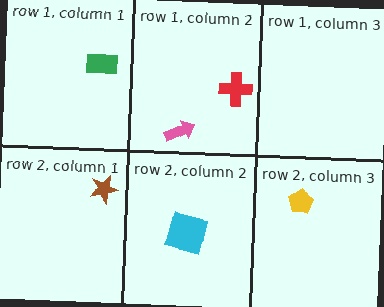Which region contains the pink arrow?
The row 1, column 2 region.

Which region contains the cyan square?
The row 2, column 2 region.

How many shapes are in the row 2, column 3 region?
1.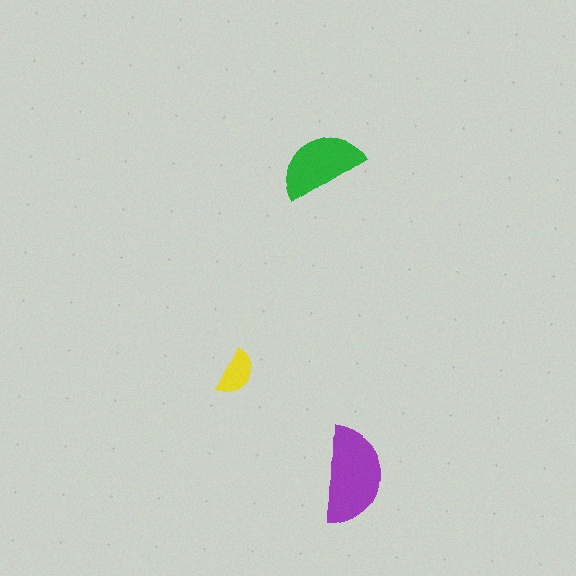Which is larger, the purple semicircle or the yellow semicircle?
The purple one.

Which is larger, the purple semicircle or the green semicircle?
The purple one.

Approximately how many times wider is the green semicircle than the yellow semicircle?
About 2 times wider.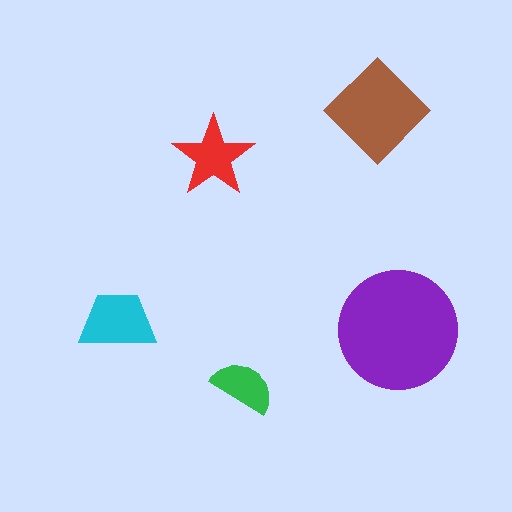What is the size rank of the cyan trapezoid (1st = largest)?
3rd.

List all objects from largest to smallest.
The purple circle, the brown diamond, the cyan trapezoid, the red star, the green semicircle.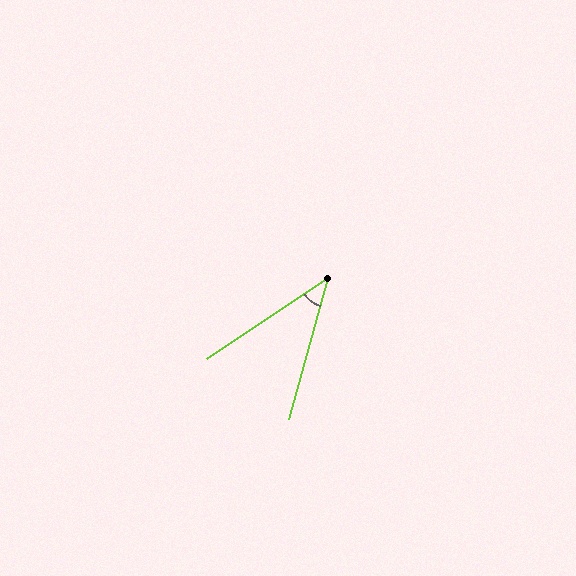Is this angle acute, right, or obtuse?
It is acute.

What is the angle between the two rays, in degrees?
Approximately 41 degrees.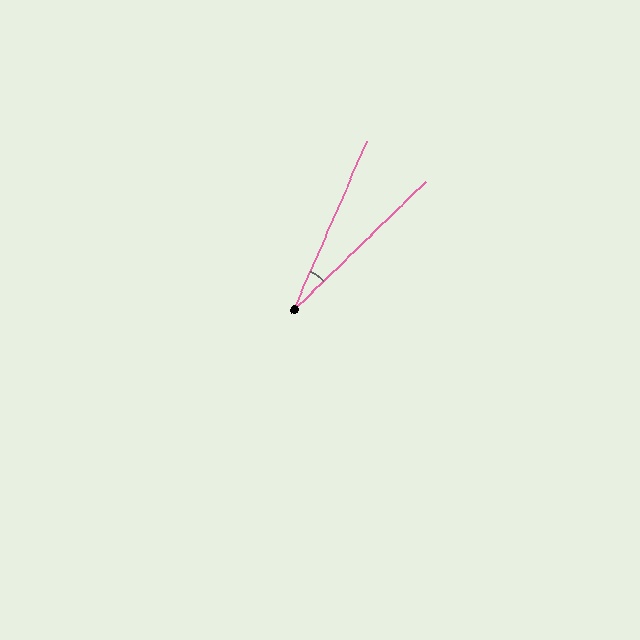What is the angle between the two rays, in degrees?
Approximately 22 degrees.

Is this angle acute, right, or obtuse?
It is acute.